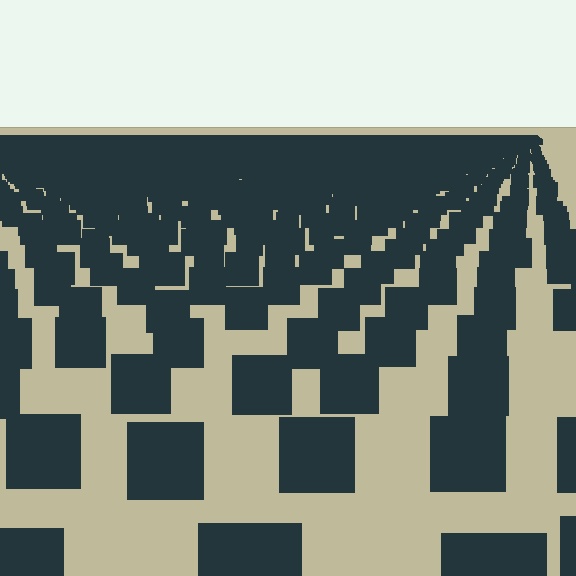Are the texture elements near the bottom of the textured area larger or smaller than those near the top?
Larger. Near the bottom, elements are closer to the viewer and appear at a bigger on-screen size.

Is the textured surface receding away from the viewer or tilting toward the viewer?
The surface is receding away from the viewer. Texture elements get smaller and denser toward the top.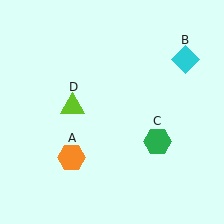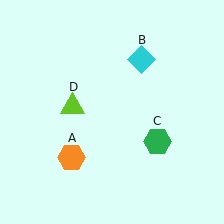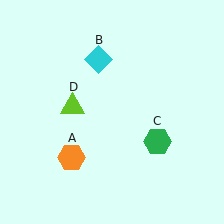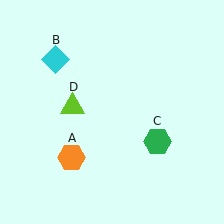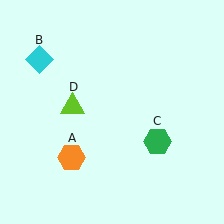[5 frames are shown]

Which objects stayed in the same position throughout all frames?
Orange hexagon (object A) and green hexagon (object C) and lime triangle (object D) remained stationary.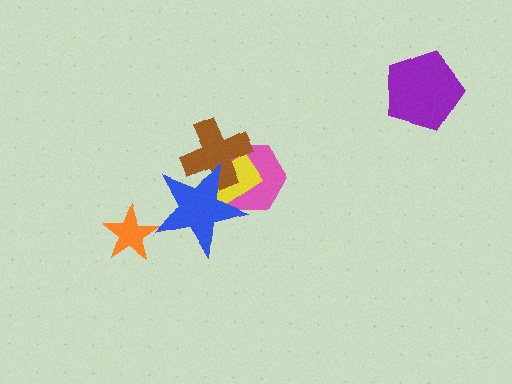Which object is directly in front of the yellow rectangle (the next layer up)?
The brown cross is directly in front of the yellow rectangle.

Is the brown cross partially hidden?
Yes, it is partially covered by another shape.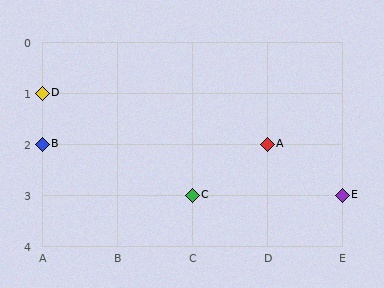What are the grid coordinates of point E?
Point E is at grid coordinates (E, 3).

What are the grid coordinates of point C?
Point C is at grid coordinates (C, 3).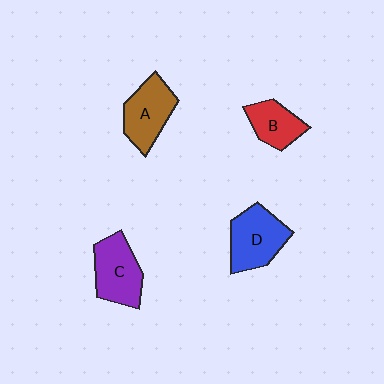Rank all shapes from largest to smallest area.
From largest to smallest: D (blue), C (purple), A (brown), B (red).